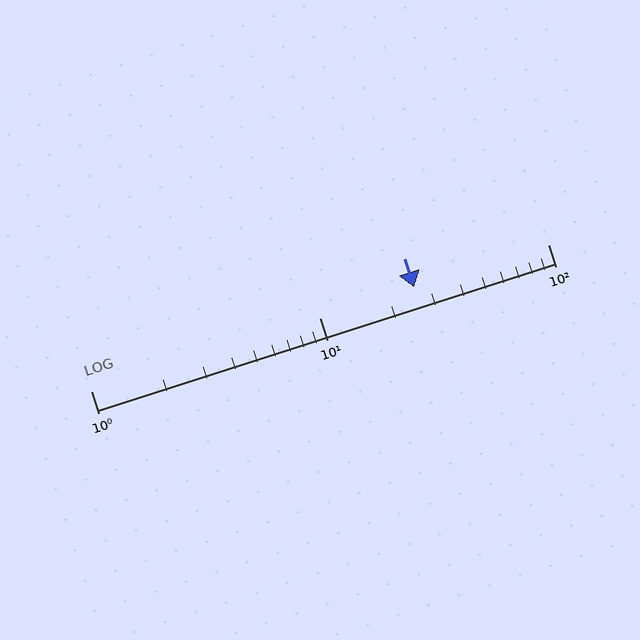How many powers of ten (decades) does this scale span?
The scale spans 2 decades, from 1 to 100.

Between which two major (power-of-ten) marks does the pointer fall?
The pointer is between 10 and 100.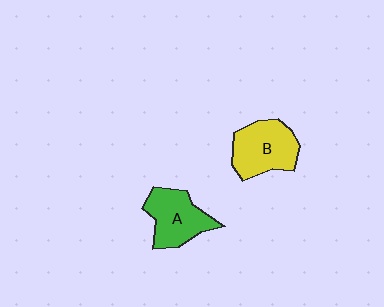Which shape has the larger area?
Shape B (yellow).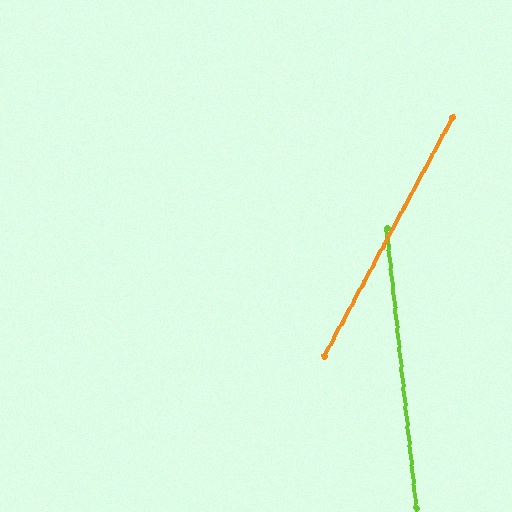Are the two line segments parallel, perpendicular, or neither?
Neither parallel nor perpendicular — they differ by about 34°.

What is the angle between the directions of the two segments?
Approximately 34 degrees.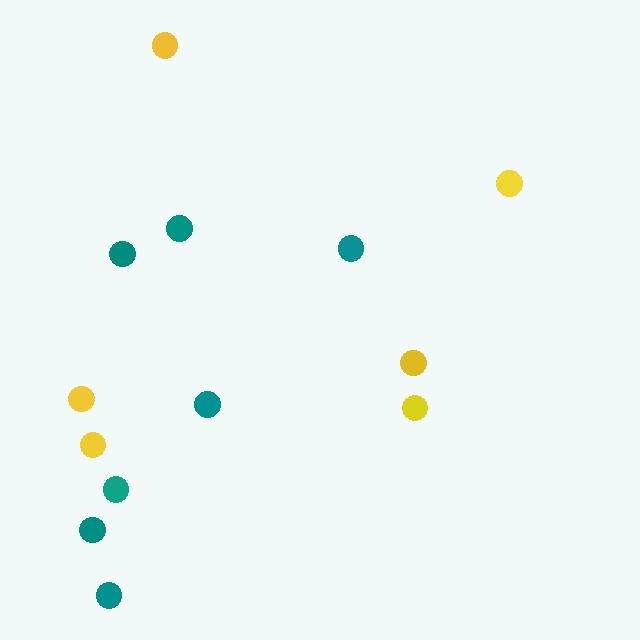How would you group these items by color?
There are 2 groups: one group of yellow circles (6) and one group of teal circles (7).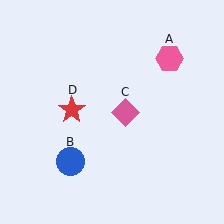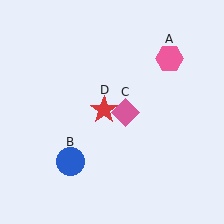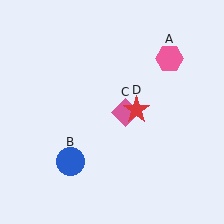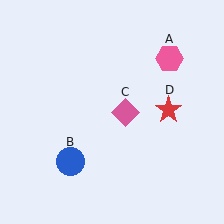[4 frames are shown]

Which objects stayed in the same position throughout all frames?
Pink hexagon (object A) and blue circle (object B) and pink diamond (object C) remained stationary.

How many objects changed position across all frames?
1 object changed position: red star (object D).